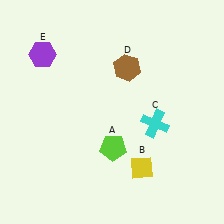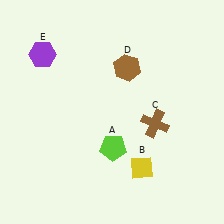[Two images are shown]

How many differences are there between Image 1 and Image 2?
There is 1 difference between the two images.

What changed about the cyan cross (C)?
In Image 1, C is cyan. In Image 2, it changed to brown.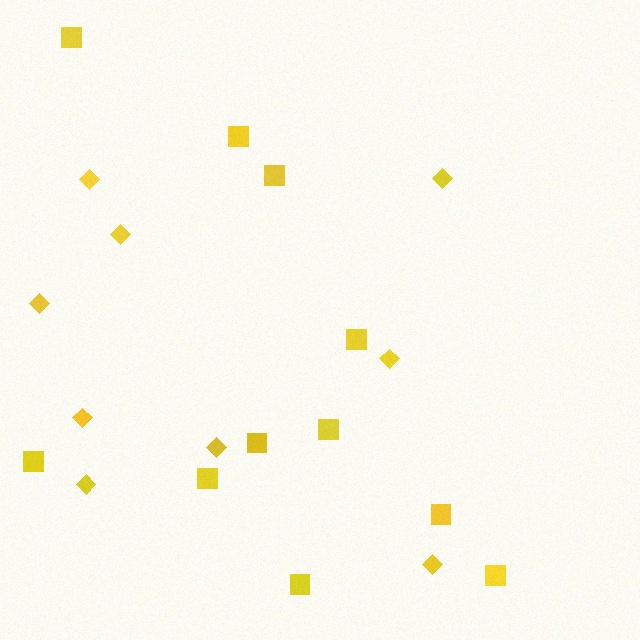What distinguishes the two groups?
There are 2 groups: one group of diamonds (9) and one group of squares (11).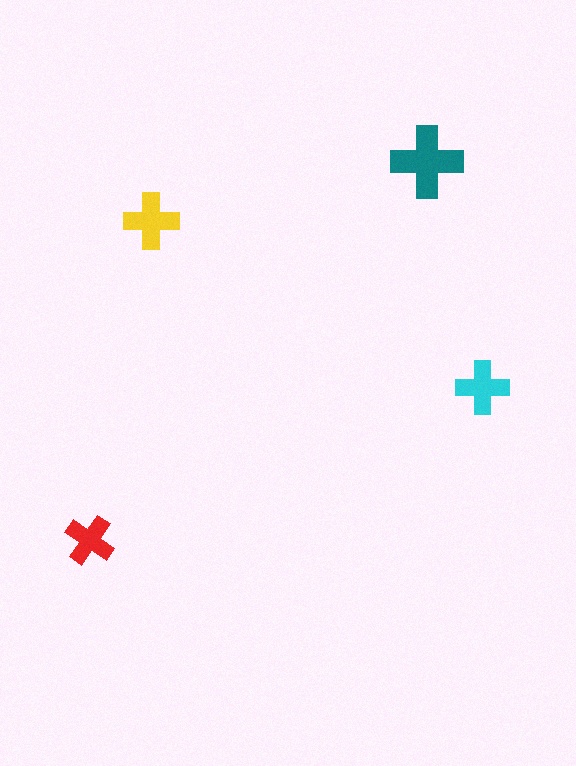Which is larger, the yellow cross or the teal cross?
The teal one.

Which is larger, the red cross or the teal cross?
The teal one.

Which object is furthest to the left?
The red cross is leftmost.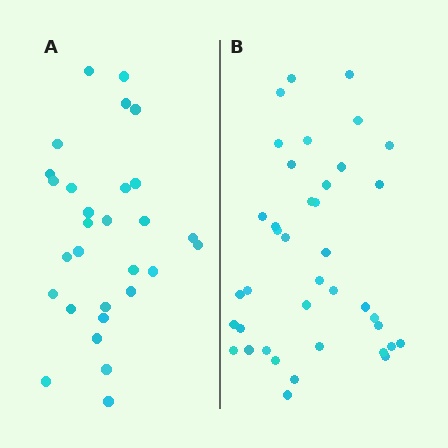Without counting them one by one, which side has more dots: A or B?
Region B (the right region) has more dots.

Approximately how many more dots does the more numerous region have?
Region B has roughly 10 or so more dots than region A.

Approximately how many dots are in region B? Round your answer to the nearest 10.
About 40 dots. (The exact count is 39, which rounds to 40.)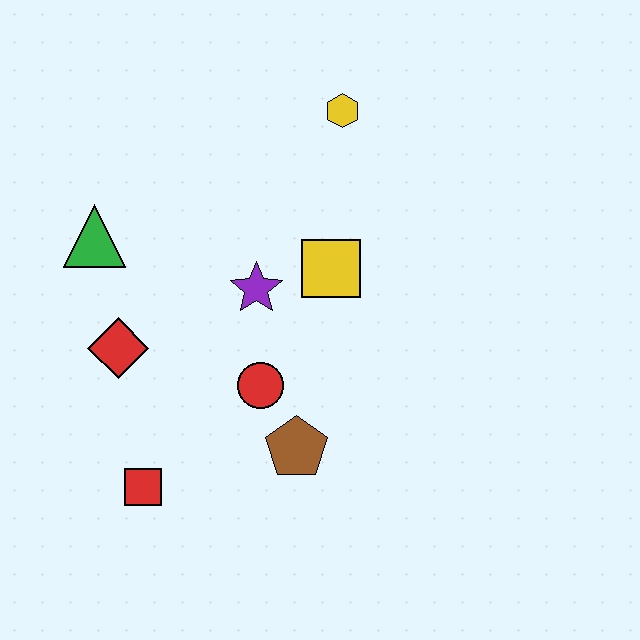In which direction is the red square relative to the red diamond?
The red square is below the red diamond.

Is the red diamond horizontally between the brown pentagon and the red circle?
No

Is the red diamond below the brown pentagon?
No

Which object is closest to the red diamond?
The green triangle is closest to the red diamond.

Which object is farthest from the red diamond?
The yellow hexagon is farthest from the red diamond.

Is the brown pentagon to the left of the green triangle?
No